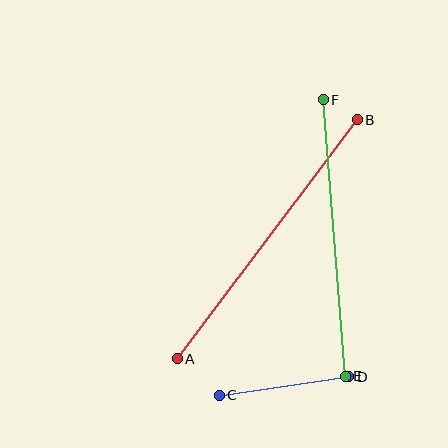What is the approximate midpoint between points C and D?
The midpoint is at approximately (284, 386) pixels.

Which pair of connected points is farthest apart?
Points A and B are farthest apart.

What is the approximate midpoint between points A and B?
The midpoint is at approximately (267, 239) pixels.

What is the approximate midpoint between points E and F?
The midpoint is at approximately (334, 238) pixels.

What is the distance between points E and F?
The distance is approximately 278 pixels.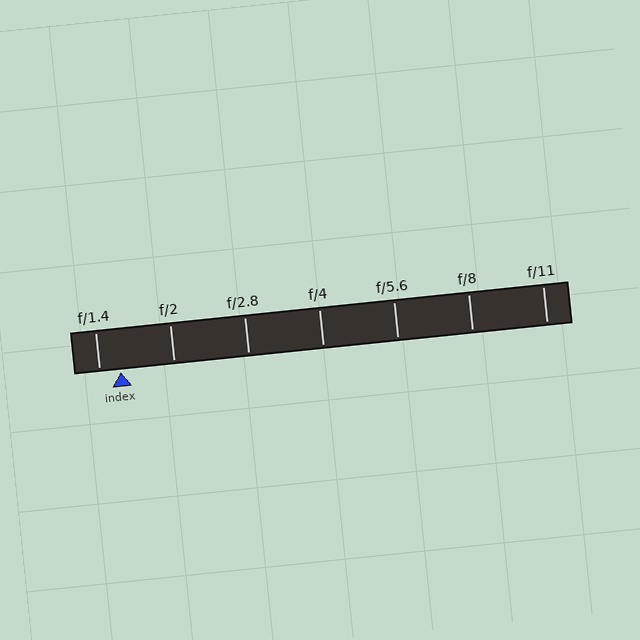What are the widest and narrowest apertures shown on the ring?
The widest aperture shown is f/1.4 and the narrowest is f/11.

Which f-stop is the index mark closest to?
The index mark is closest to f/1.4.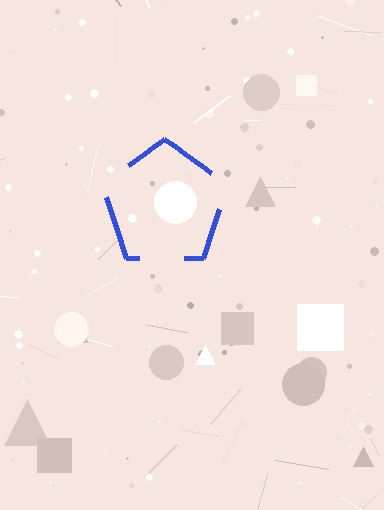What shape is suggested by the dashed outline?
The dashed outline suggests a pentagon.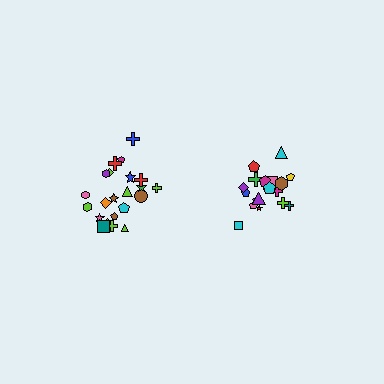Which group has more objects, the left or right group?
The left group.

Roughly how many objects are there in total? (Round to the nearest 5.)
Roughly 40 objects in total.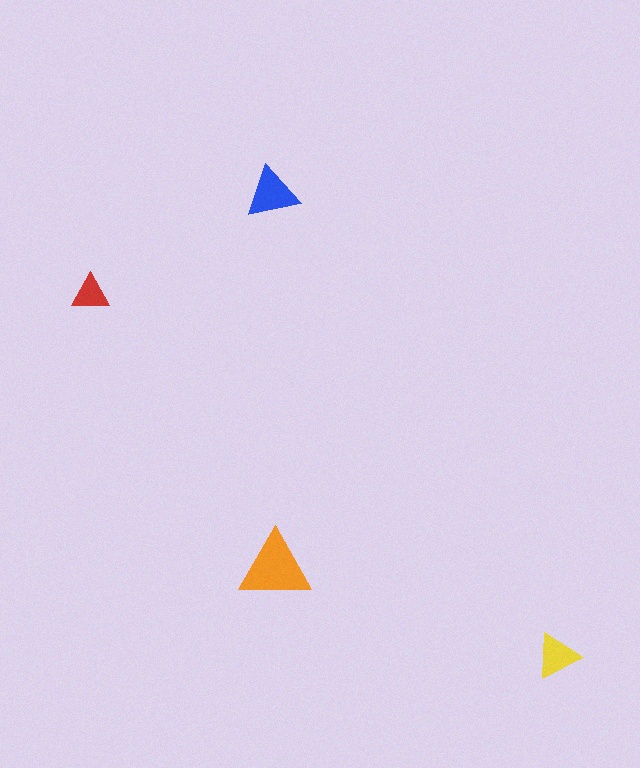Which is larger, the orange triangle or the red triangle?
The orange one.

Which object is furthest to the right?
The yellow triangle is rightmost.